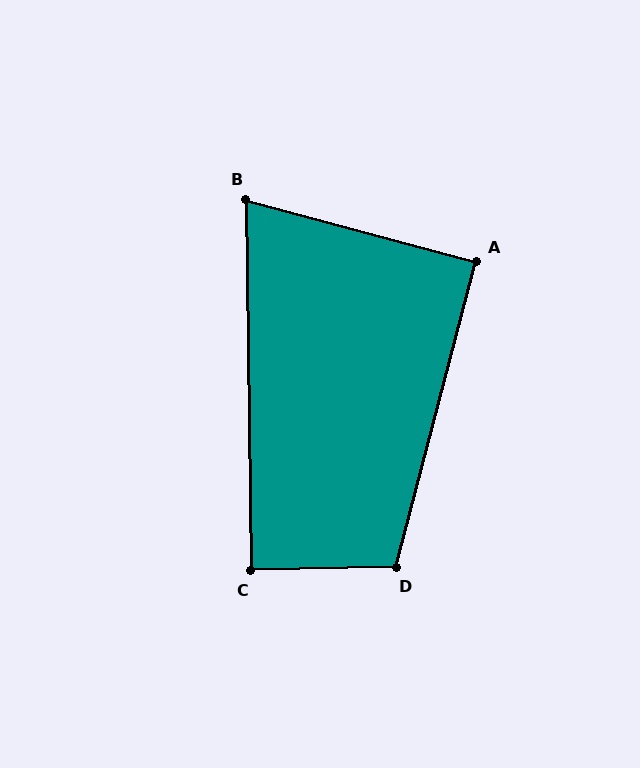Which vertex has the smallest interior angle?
B, at approximately 74 degrees.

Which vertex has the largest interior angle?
D, at approximately 106 degrees.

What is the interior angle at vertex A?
Approximately 90 degrees (approximately right).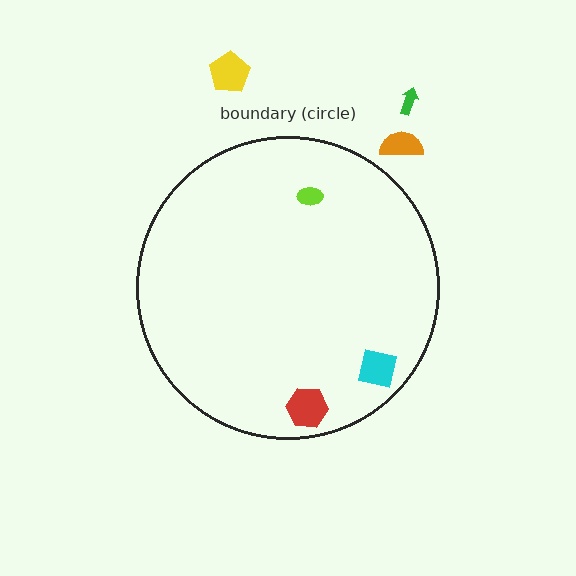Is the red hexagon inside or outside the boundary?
Inside.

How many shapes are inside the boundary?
3 inside, 3 outside.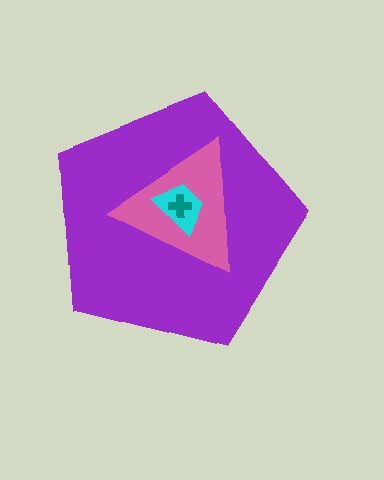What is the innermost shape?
The teal cross.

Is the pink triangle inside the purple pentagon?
Yes.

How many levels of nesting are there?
4.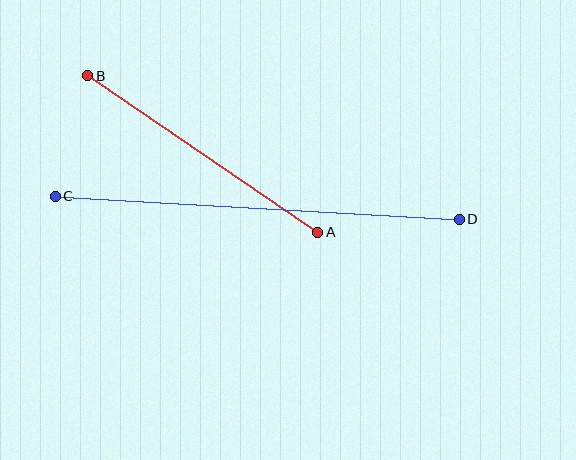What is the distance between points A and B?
The distance is approximately 278 pixels.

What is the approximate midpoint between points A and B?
The midpoint is at approximately (203, 154) pixels.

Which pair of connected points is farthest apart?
Points C and D are farthest apart.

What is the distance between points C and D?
The distance is approximately 405 pixels.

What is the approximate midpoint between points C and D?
The midpoint is at approximately (257, 208) pixels.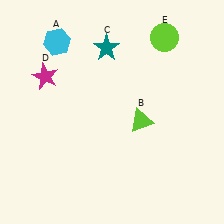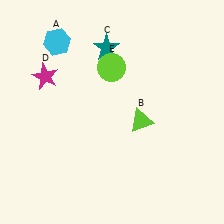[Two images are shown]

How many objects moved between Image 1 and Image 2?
1 object moved between the two images.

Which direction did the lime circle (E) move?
The lime circle (E) moved left.